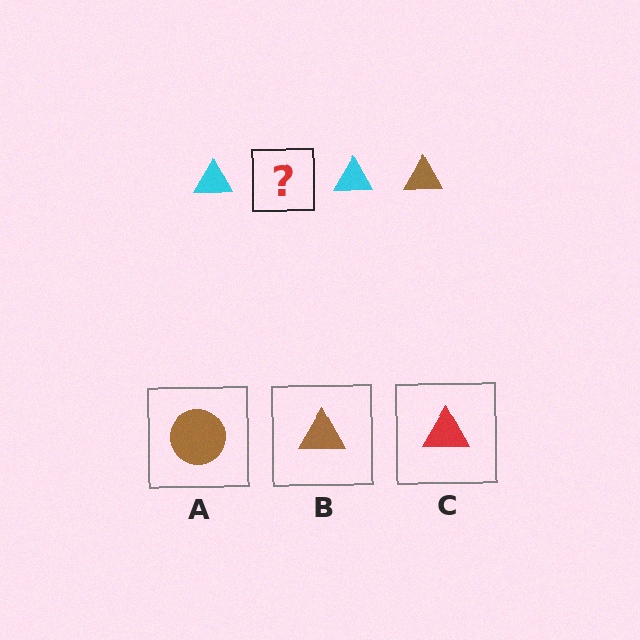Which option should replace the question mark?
Option B.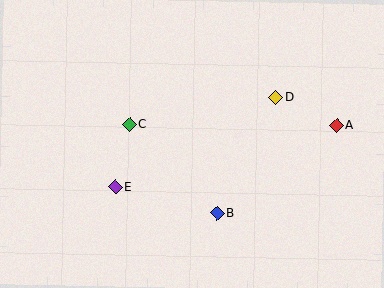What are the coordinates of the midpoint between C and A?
The midpoint between C and A is at (233, 124).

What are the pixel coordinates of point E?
Point E is at (115, 187).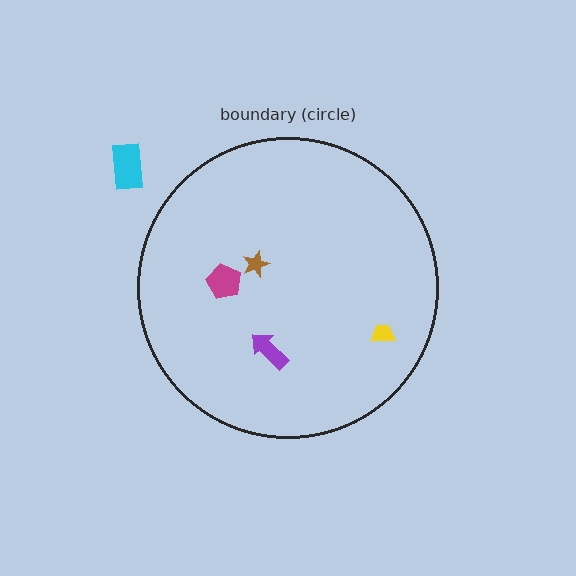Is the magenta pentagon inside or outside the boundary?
Inside.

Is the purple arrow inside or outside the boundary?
Inside.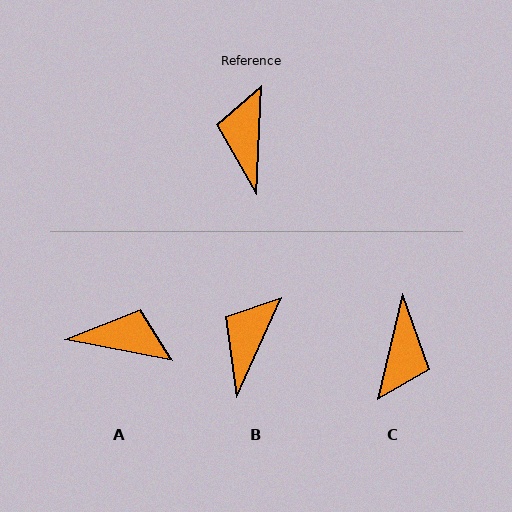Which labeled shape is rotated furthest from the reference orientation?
C, about 170 degrees away.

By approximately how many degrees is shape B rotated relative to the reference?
Approximately 21 degrees clockwise.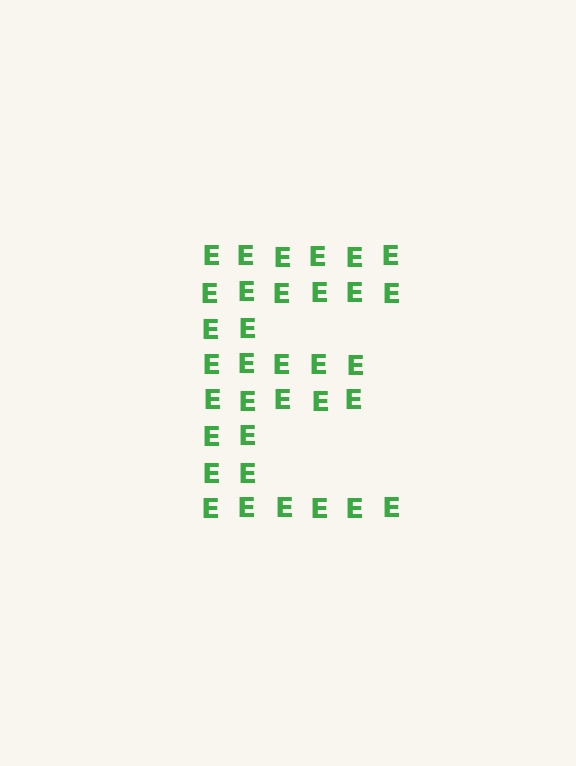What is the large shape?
The large shape is the letter E.